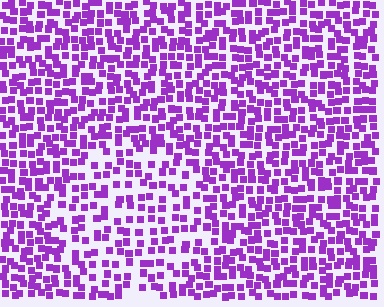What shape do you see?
I see a circle.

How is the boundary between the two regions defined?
The boundary is defined by a change in element density (approximately 1.6x ratio). All elements are the same color, size, and shape.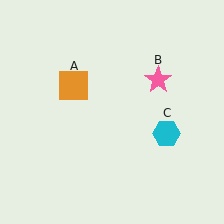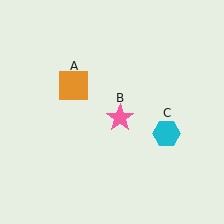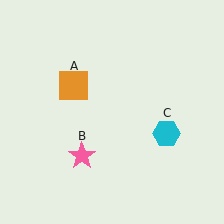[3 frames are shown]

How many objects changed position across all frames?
1 object changed position: pink star (object B).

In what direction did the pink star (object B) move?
The pink star (object B) moved down and to the left.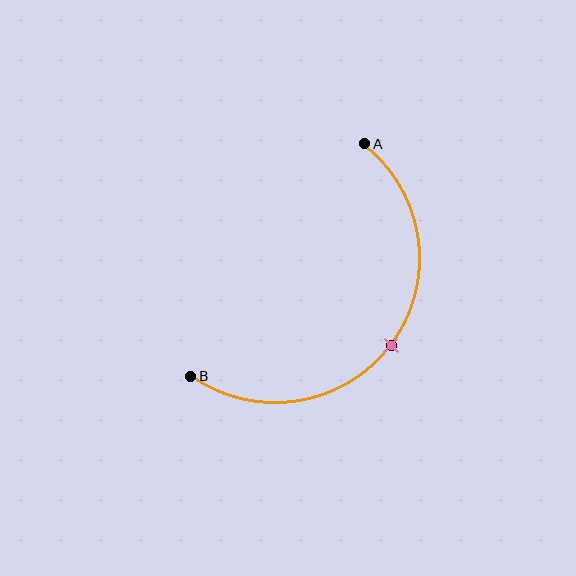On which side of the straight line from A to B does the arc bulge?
The arc bulges below and to the right of the straight line connecting A and B.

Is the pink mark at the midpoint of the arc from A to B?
Yes. The pink mark lies on the arc at equal arc-length from both A and B — it is the arc midpoint.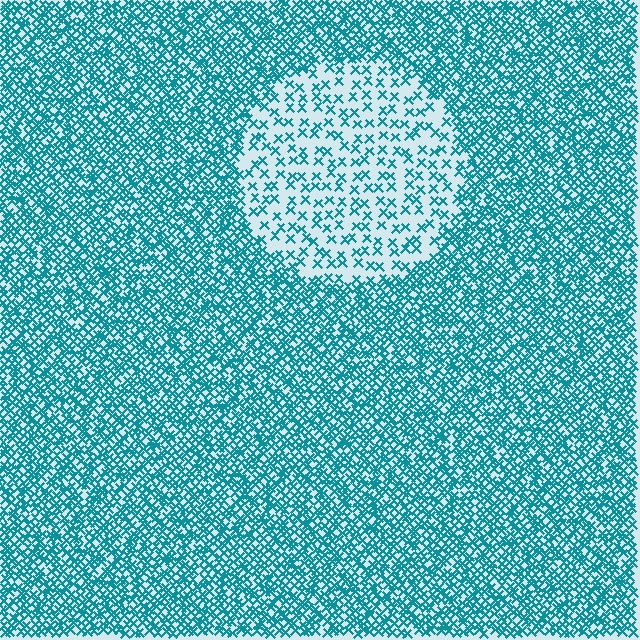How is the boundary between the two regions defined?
The boundary is defined by a change in element density (approximately 2.8x ratio). All elements are the same color, size, and shape.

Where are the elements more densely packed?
The elements are more densely packed outside the circle boundary.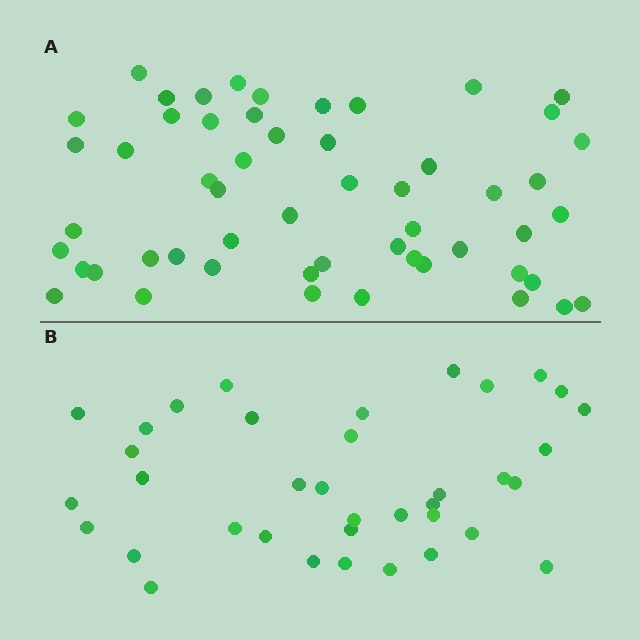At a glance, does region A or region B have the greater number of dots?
Region A (the top region) has more dots.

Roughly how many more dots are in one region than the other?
Region A has approximately 15 more dots than region B.